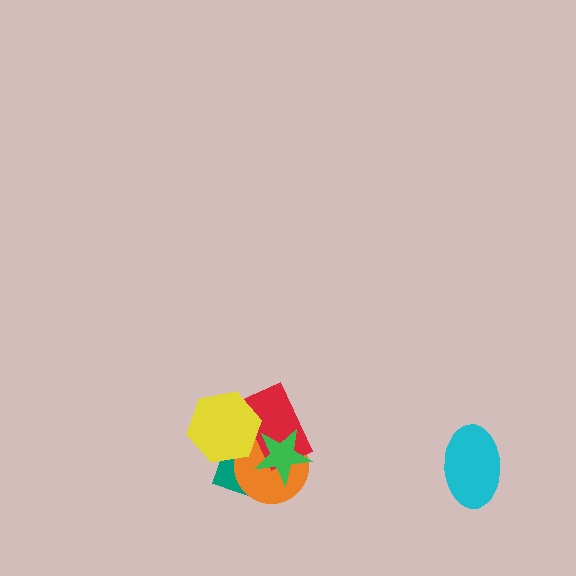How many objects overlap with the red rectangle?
4 objects overlap with the red rectangle.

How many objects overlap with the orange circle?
4 objects overlap with the orange circle.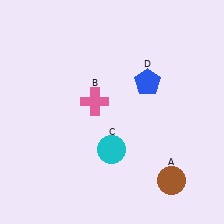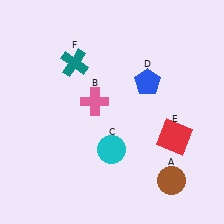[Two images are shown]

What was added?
A red square (E), a teal cross (F) were added in Image 2.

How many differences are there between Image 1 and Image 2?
There are 2 differences between the two images.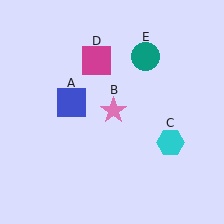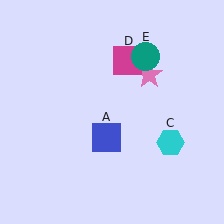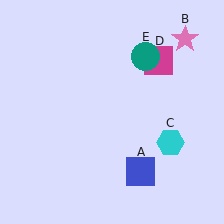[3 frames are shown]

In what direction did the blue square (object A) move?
The blue square (object A) moved down and to the right.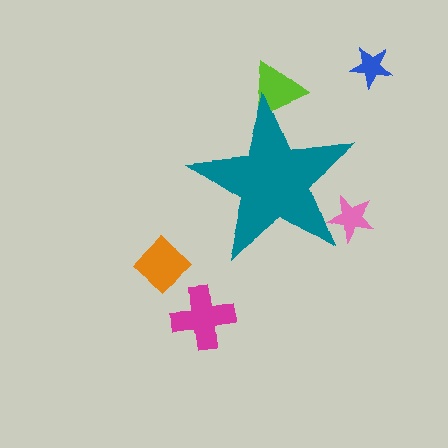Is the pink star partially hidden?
Yes, the pink star is partially hidden behind the teal star.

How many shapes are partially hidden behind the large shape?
2 shapes are partially hidden.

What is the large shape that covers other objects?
A teal star.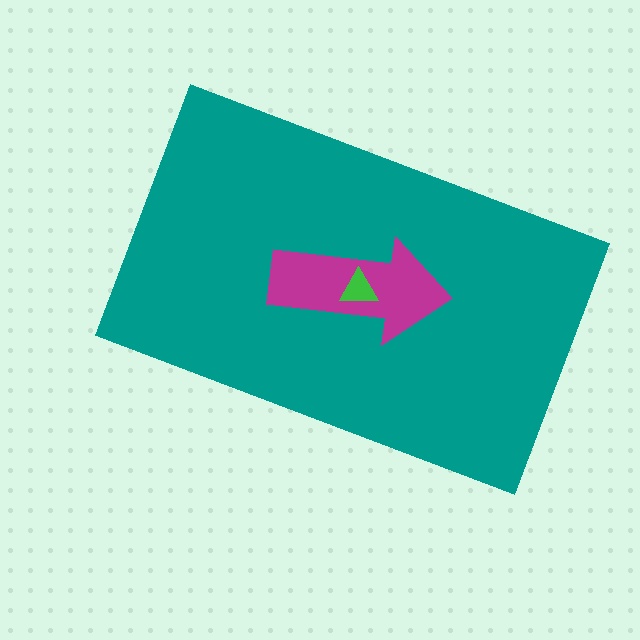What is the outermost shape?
The teal rectangle.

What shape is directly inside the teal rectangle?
The magenta arrow.